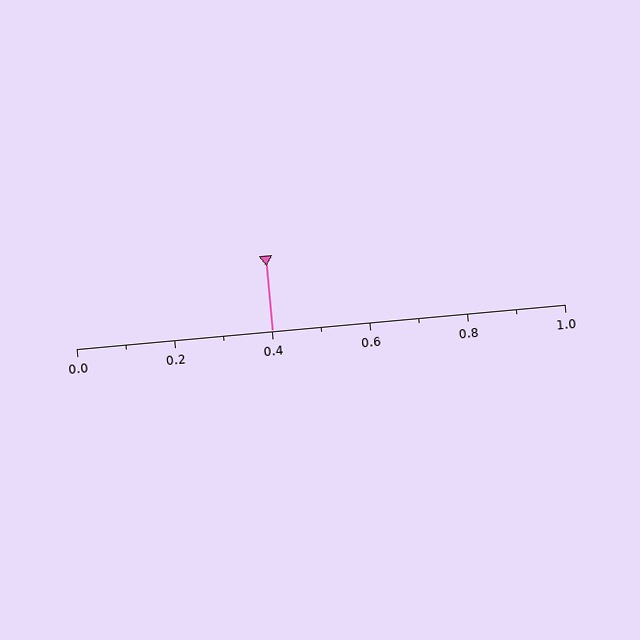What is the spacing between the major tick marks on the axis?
The major ticks are spaced 0.2 apart.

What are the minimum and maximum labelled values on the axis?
The axis runs from 0.0 to 1.0.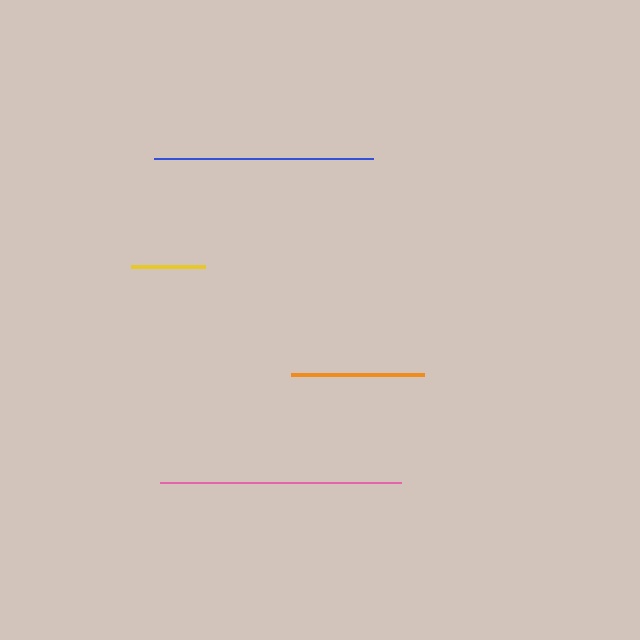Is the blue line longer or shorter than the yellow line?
The blue line is longer than the yellow line.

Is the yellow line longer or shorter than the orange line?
The orange line is longer than the yellow line.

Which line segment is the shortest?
The yellow line is the shortest at approximately 74 pixels.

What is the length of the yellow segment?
The yellow segment is approximately 74 pixels long.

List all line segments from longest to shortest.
From longest to shortest: pink, blue, orange, yellow.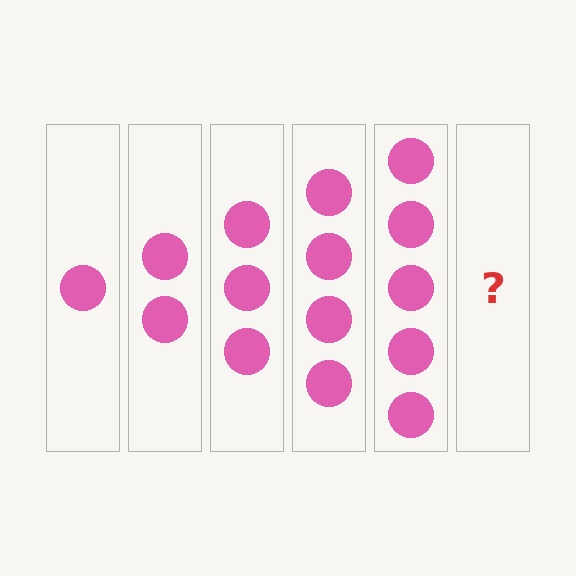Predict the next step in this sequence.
The next step is 6 circles.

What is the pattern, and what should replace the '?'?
The pattern is that each step adds one more circle. The '?' should be 6 circles.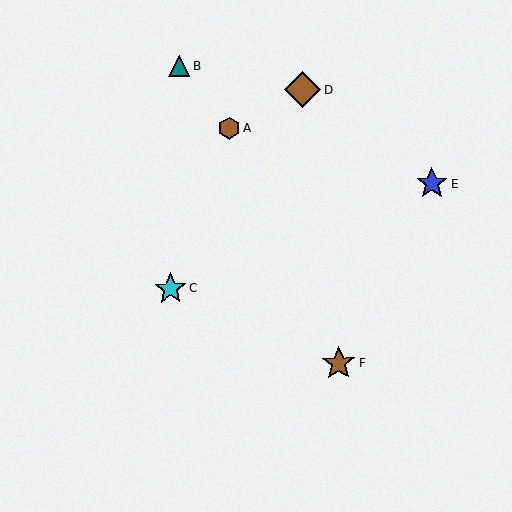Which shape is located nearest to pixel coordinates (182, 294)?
The cyan star (labeled C) at (171, 289) is nearest to that location.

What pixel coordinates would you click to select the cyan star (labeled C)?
Click at (171, 289) to select the cyan star C.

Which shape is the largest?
The brown diamond (labeled D) is the largest.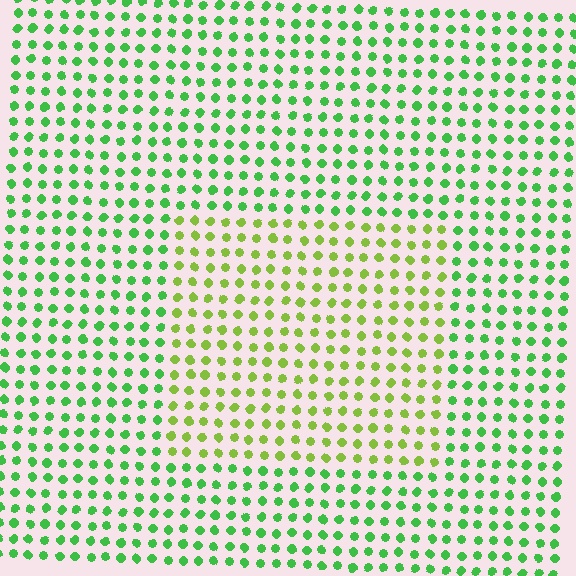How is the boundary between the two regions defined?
The boundary is defined purely by a slight shift in hue (about 36 degrees). Spacing, size, and orientation are identical on both sides.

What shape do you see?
I see a rectangle.